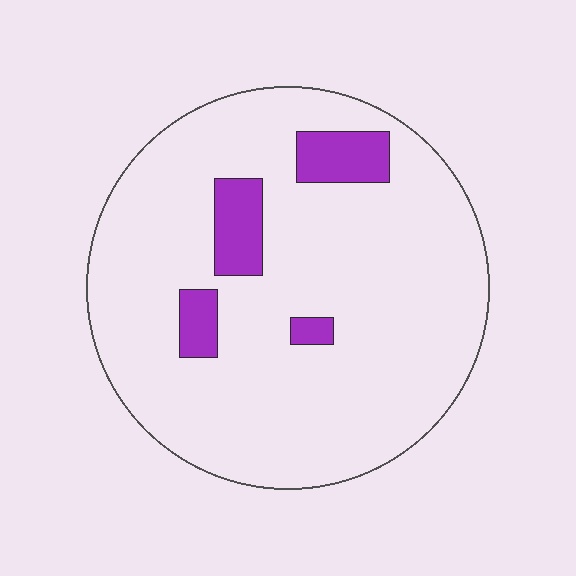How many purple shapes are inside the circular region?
4.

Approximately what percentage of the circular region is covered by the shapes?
Approximately 10%.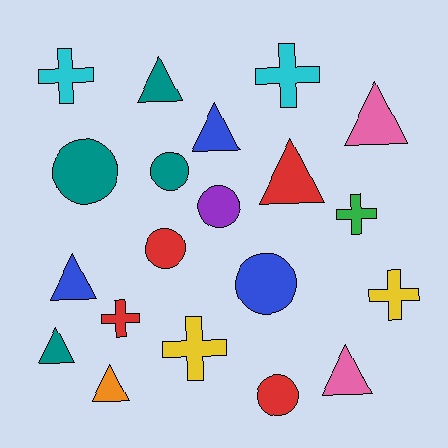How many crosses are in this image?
There are 6 crosses.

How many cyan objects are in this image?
There are 2 cyan objects.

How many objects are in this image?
There are 20 objects.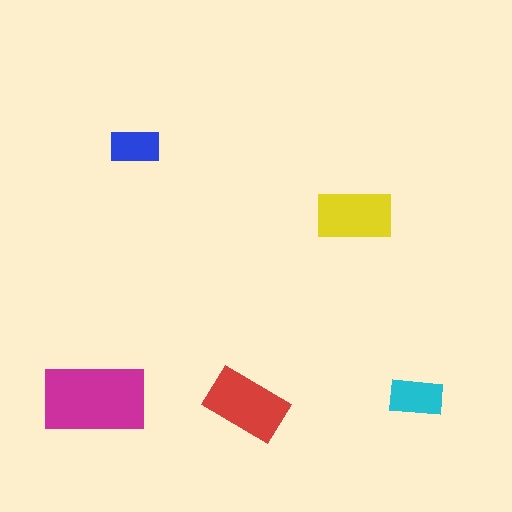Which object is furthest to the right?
The cyan rectangle is rightmost.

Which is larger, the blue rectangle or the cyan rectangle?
The cyan one.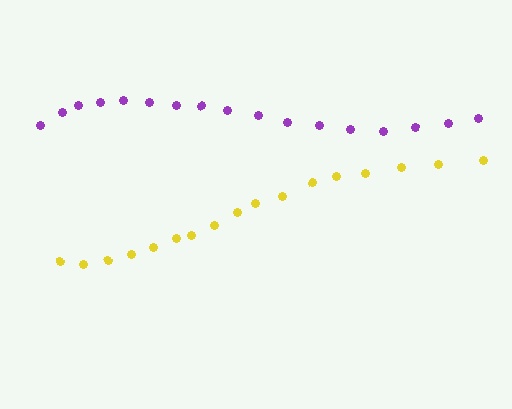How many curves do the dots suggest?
There are 2 distinct paths.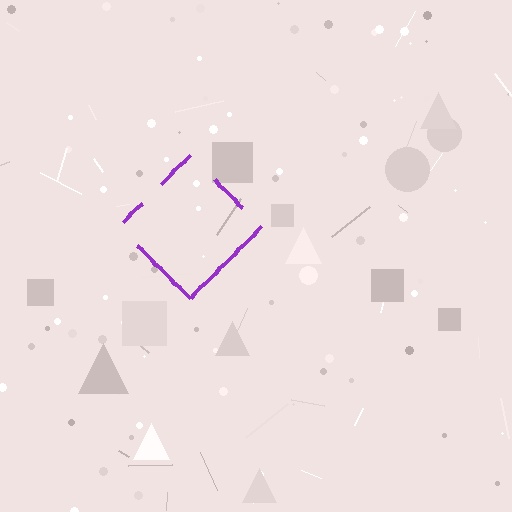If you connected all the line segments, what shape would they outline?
They would outline a diamond.